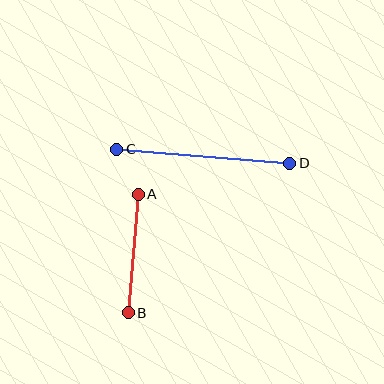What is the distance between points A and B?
The distance is approximately 119 pixels.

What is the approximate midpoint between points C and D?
The midpoint is at approximately (203, 156) pixels.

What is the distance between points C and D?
The distance is approximately 173 pixels.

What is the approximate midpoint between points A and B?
The midpoint is at approximately (133, 254) pixels.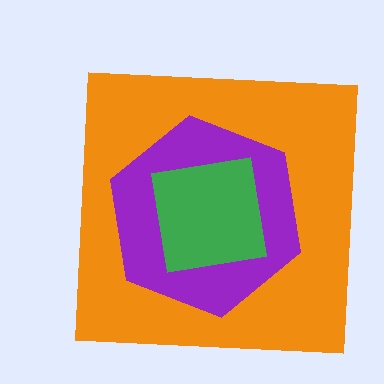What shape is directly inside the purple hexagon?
The green square.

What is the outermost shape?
The orange square.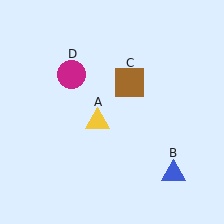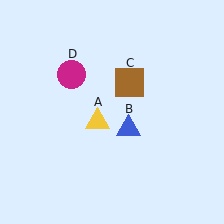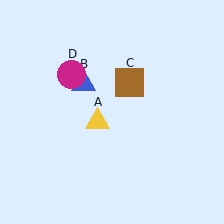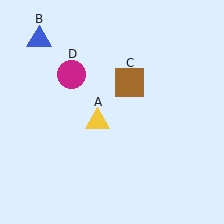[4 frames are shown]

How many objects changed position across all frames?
1 object changed position: blue triangle (object B).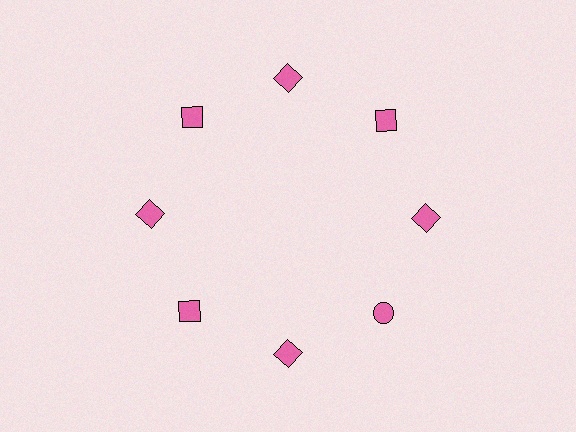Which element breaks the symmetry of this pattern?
The pink circle at roughly the 4 o'clock position breaks the symmetry. All other shapes are pink squares.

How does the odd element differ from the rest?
It has a different shape: circle instead of square.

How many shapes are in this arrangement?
There are 8 shapes arranged in a ring pattern.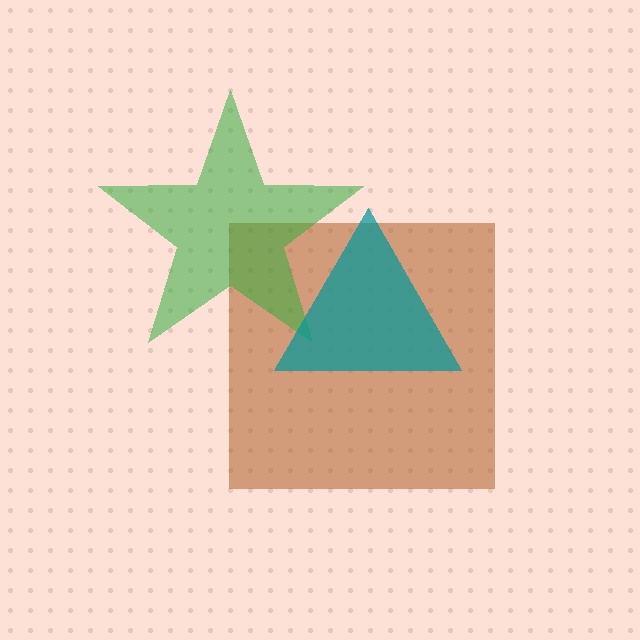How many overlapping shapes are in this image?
There are 3 overlapping shapes in the image.